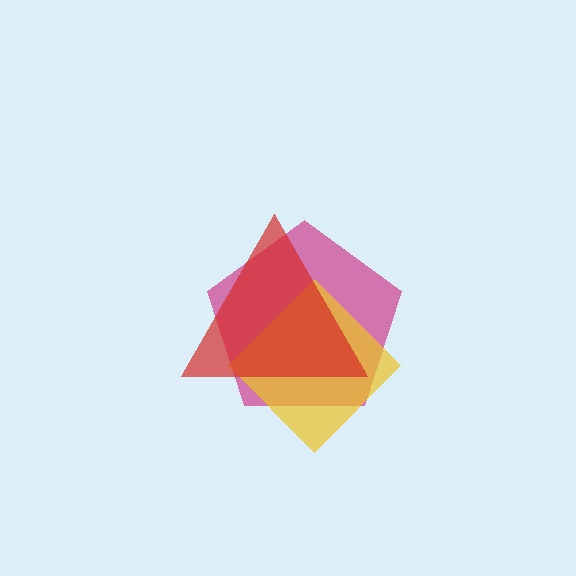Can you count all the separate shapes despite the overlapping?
Yes, there are 3 separate shapes.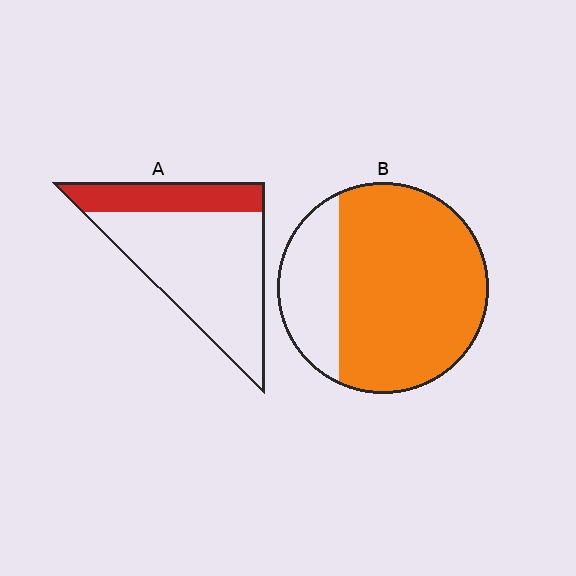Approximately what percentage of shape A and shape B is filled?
A is approximately 25% and B is approximately 75%.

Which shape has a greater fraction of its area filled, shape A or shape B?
Shape B.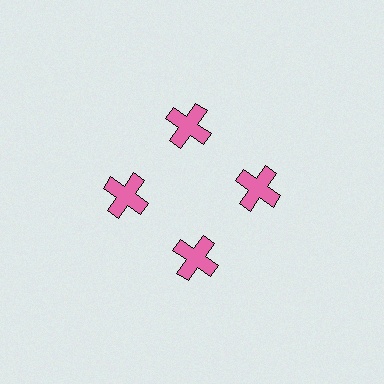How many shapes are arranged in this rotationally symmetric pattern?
There are 4 shapes, arranged in 4 groups of 1.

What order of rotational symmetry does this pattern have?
This pattern has 4-fold rotational symmetry.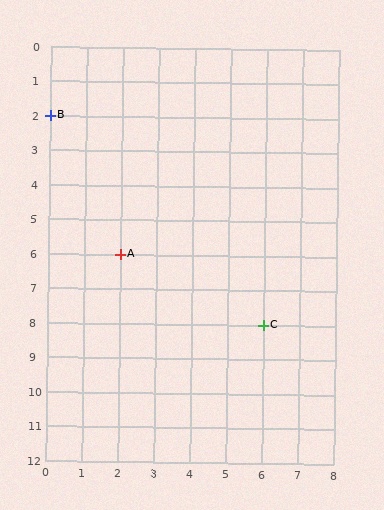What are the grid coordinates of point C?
Point C is at grid coordinates (6, 8).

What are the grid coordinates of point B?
Point B is at grid coordinates (0, 2).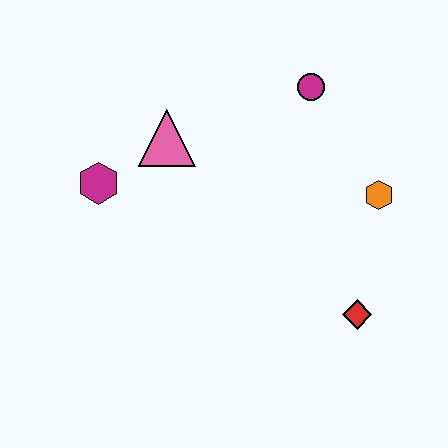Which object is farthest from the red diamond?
The magenta hexagon is farthest from the red diamond.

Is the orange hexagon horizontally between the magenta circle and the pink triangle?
No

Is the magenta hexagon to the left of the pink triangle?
Yes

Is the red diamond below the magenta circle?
Yes